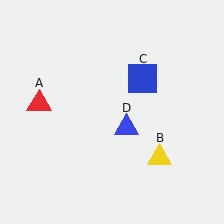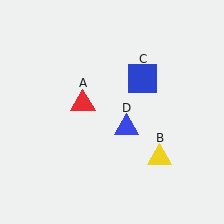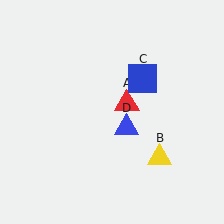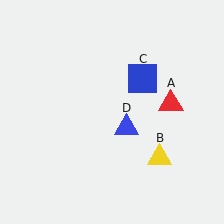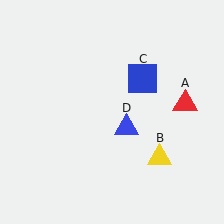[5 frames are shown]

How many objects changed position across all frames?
1 object changed position: red triangle (object A).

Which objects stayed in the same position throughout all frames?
Yellow triangle (object B) and blue square (object C) and blue triangle (object D) remained stationary.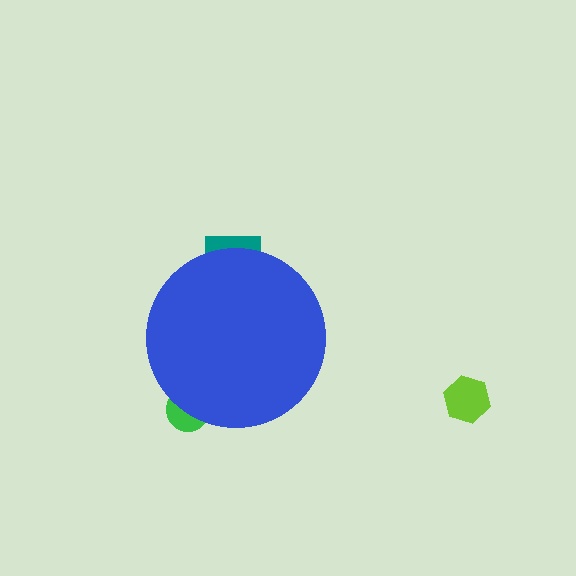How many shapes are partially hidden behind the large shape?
2 shapes are partially hidden.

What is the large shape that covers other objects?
A blue circle.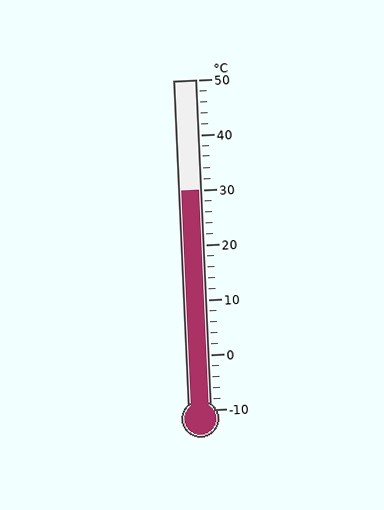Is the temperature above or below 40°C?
The temperature is below 40°C.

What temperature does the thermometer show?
The thermometer shows approximately 30°C.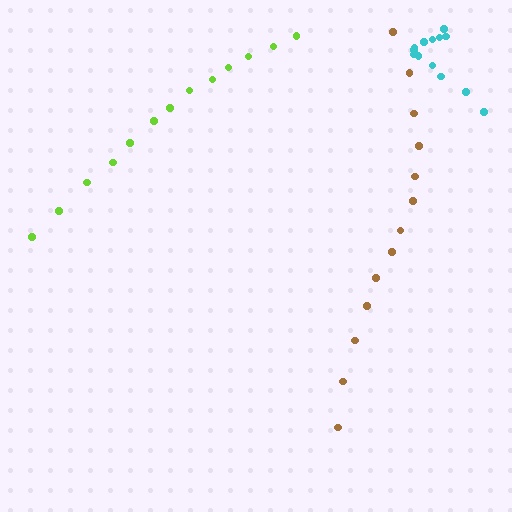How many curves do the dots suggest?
There are 3 distinct paths.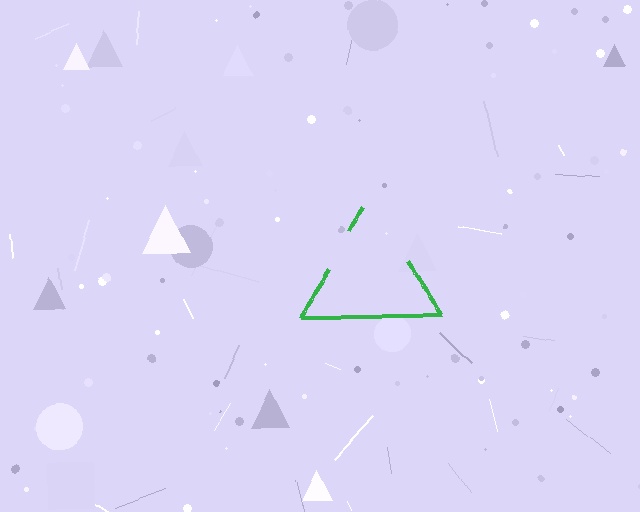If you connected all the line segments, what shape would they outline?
They would outline a triangle.